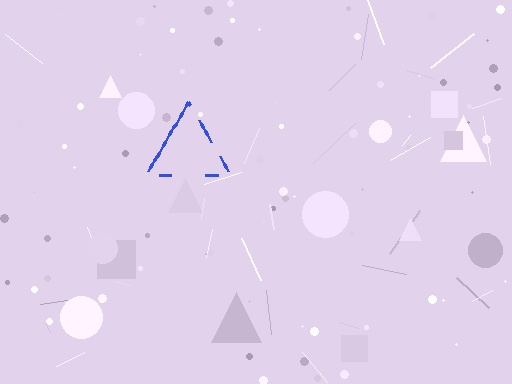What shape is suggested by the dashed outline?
The dashed outline suggests a triangle.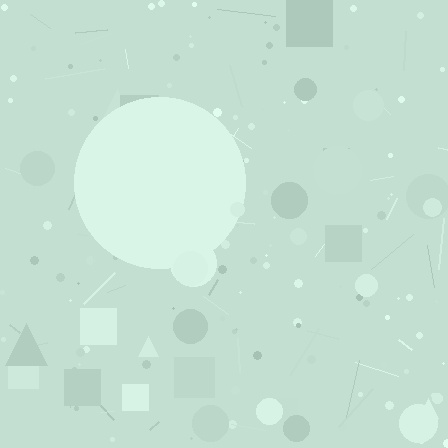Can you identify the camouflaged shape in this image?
The camouflaged shape is a circle.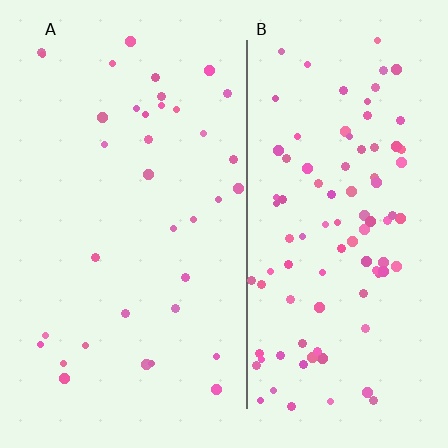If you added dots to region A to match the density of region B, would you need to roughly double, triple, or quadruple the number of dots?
Approximately triple.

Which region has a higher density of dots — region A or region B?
B (the right).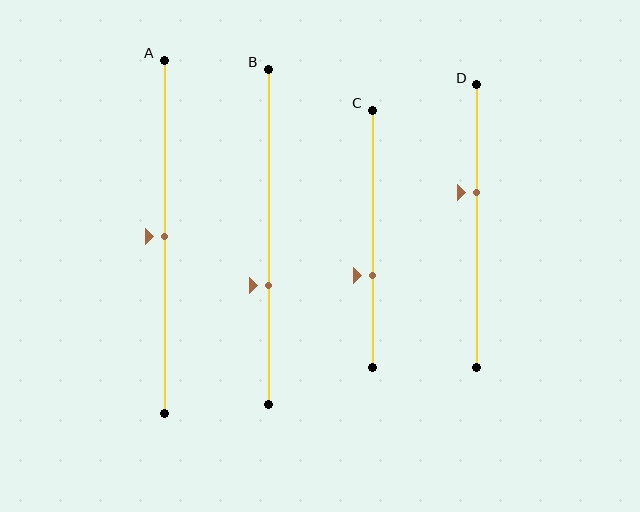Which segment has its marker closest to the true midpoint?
Segment A has its marker closest to the true midpoint.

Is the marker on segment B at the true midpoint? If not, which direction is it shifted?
No, the marker on segment B is shifted downward by about 15% of the segment length.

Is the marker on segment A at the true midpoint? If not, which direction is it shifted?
Yes, the marker on segment A is at the true midpoint.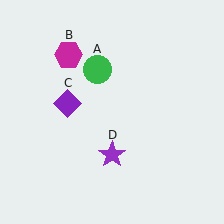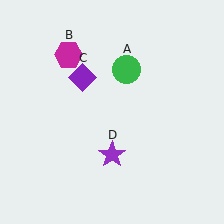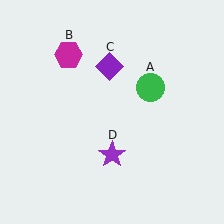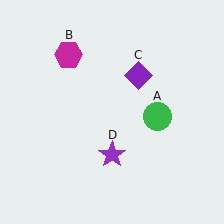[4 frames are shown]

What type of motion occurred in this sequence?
The green circle (object A), purple diamond (object C) rotated clockwise around the center of the scene.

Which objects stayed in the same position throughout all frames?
Magenta hexagon (object B) and purple star (object D) remained stationary.